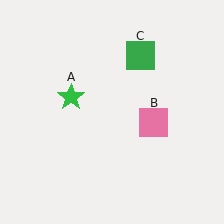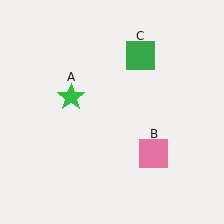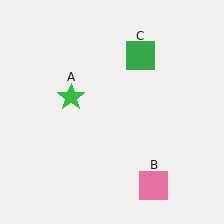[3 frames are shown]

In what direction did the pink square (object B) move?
The pink square (object B) moved down.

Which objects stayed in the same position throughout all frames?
Green star (object A) and green square (object C) remained stationary.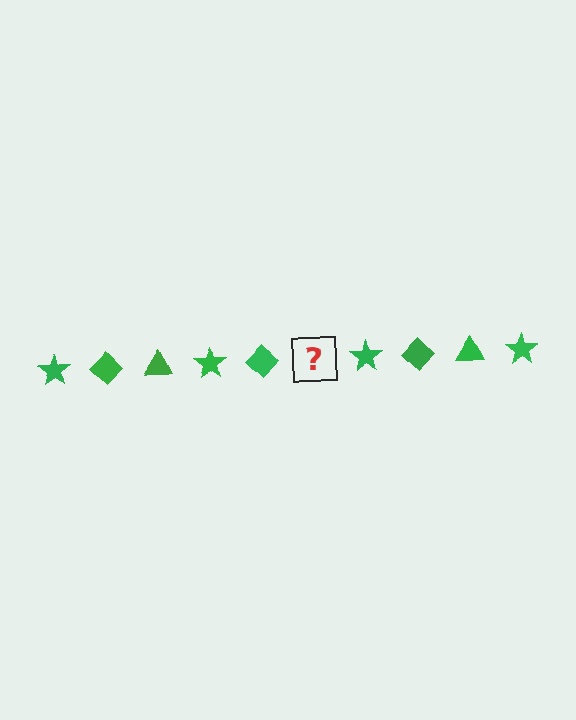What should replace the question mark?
The question mark should be replaced with a green triangle.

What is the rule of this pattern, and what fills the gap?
The rule is that the pattern cycles through star, diamond, triangle shapes in green. The gap should be filled with a green triangle.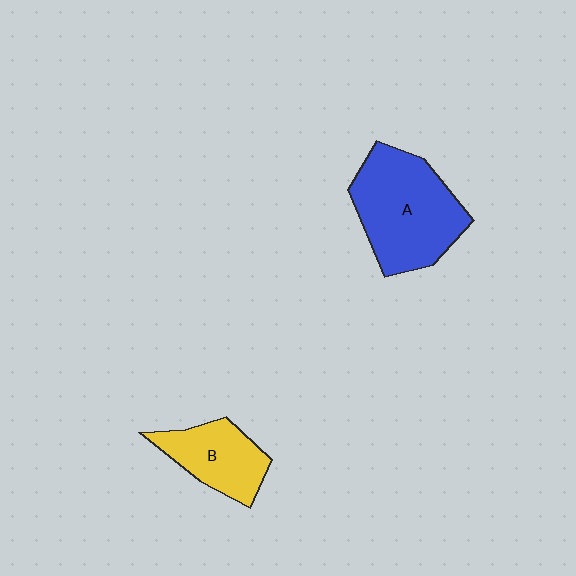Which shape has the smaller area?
Shape B (yellow).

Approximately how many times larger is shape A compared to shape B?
Approximately 1.7 times.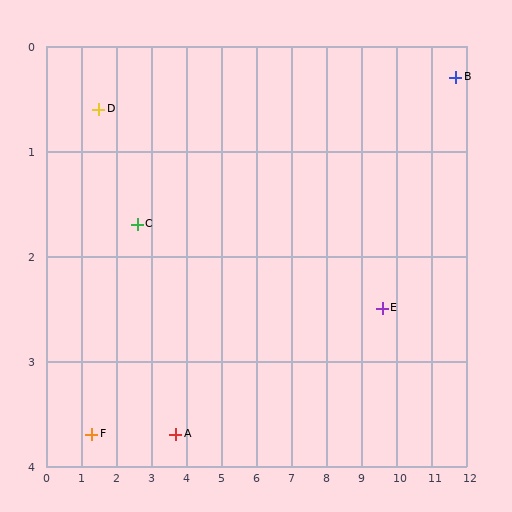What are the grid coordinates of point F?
Point F is at approximately (1.3, 3.7).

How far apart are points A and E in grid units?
Points A and E are about 6.0 grid units apart.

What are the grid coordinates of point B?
Point B is at approximately (11.7, 0.3).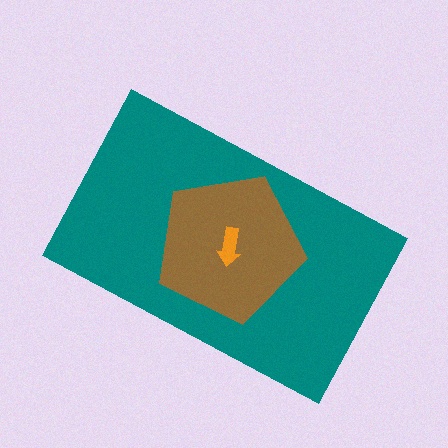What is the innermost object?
The orange arrow.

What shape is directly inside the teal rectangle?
The brown pentagon.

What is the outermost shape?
The teal rectangle.